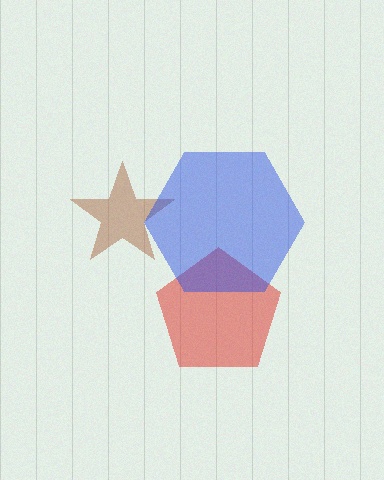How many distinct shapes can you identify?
There are 3 distinct shapes: a brown star, a red pentagon, a blue hexagon.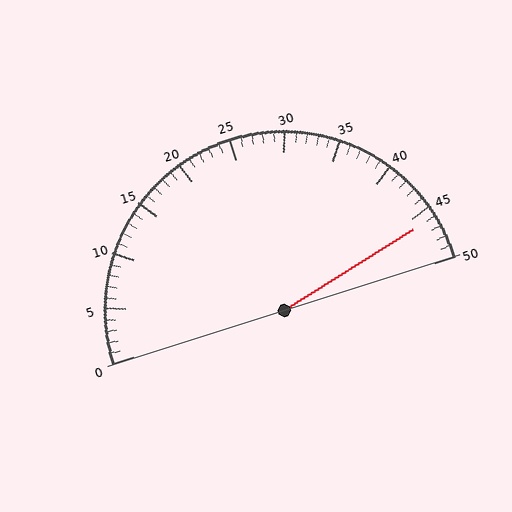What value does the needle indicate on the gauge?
The needle indicates approximately 46.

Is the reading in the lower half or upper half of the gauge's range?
The reading is in the upper half of the range (0 to 50).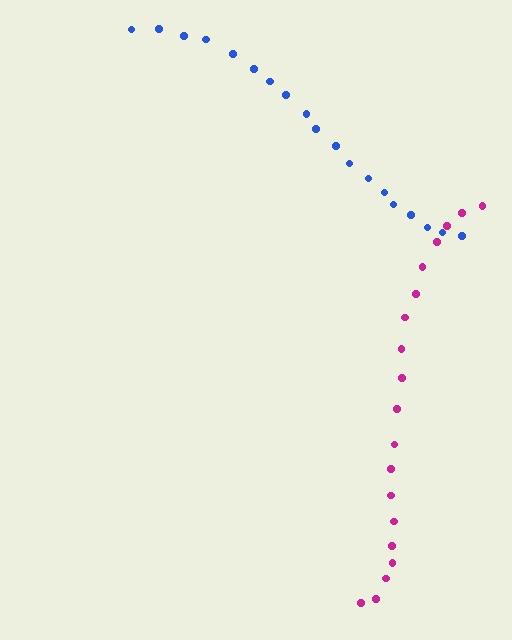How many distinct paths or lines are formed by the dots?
There are 2 distinct paths.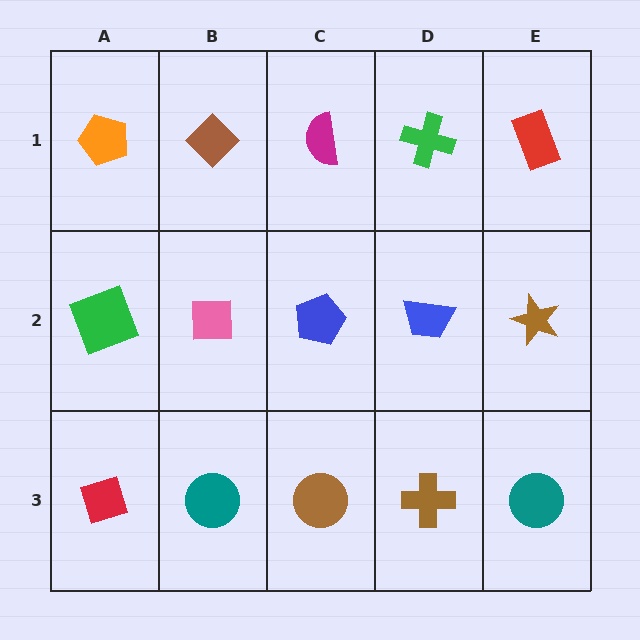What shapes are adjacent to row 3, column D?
A blue trapezoid (row 2, column D), a brown circle (row 3, column C), a teal circle (row 3, column E).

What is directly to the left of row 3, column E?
A brown cross.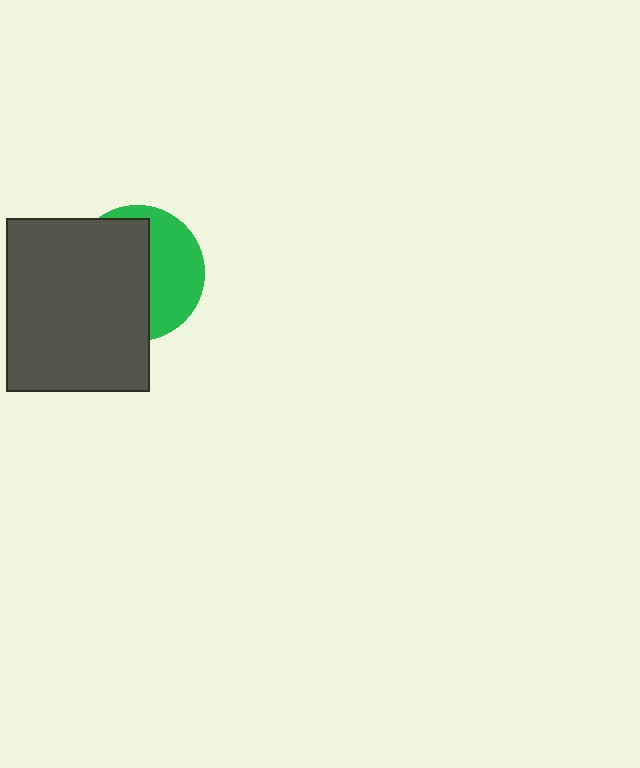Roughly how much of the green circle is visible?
A small part of it is visible (roughly 42%).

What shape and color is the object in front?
The object in front is a dark gray rectangle.